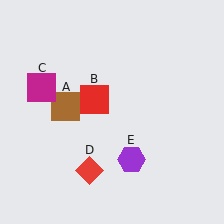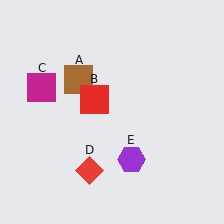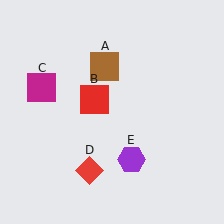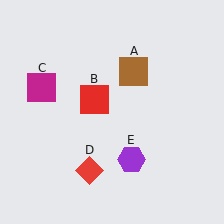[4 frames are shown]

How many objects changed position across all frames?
1 object changed position: brown square (object A).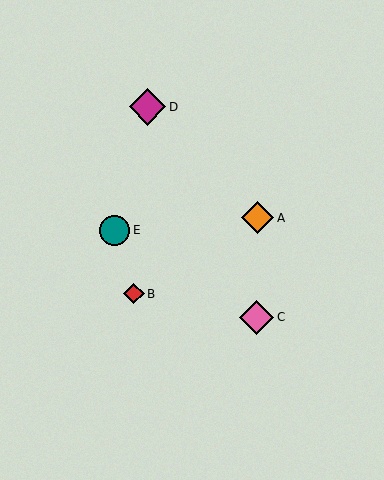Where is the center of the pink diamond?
The center of the pink diamond is at (257, 317).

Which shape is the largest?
The magenta diamond (labeled D) is the largest.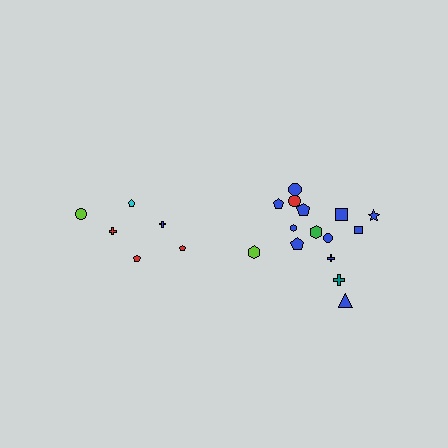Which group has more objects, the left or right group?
The right group.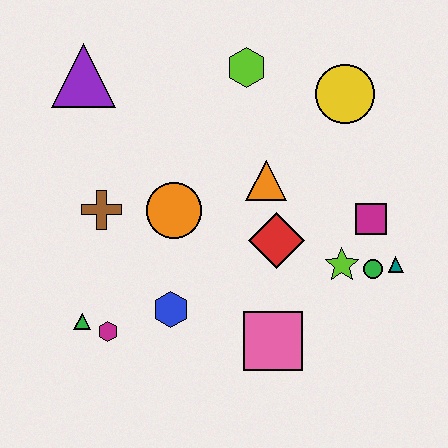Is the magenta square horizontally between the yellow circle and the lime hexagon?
No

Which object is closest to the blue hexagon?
The magenta hexagon is closest to the blue hexagon.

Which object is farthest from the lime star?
The purple triangle is farthest from the lime star.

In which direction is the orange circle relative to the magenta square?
The orange circle is to the left of the magenta square.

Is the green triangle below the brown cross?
Yes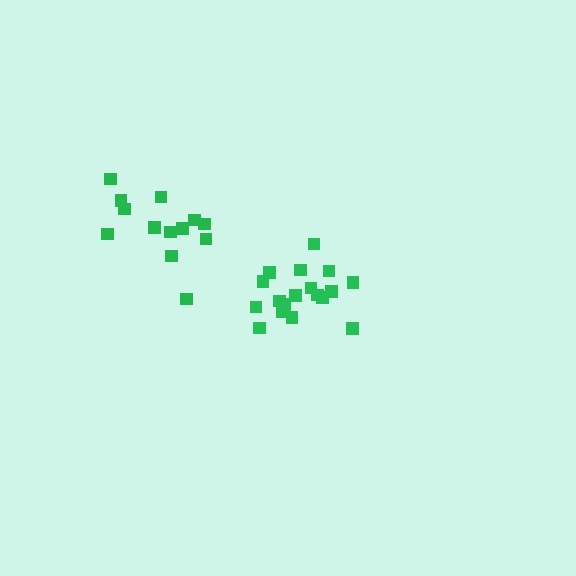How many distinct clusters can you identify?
There are 2 distinct clusters.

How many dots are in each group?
Group 1: 18 dots, Group 2: 13 dots (31 total).